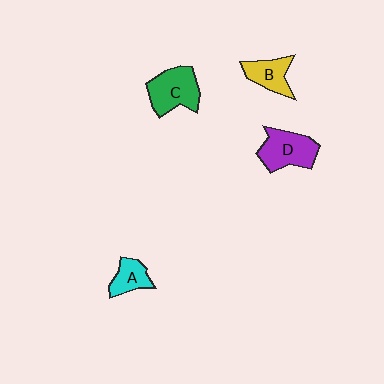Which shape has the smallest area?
Shape A (cyan).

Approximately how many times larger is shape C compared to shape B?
Approximately 1.5 times.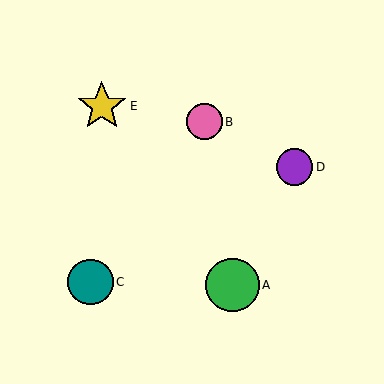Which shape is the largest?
The green circle (labeled A) is the largest.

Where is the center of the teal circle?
The center of the teal circle is at (90, 282).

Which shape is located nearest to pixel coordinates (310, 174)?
The purple circle (labeled D) at (295, 167) is nearest to that location.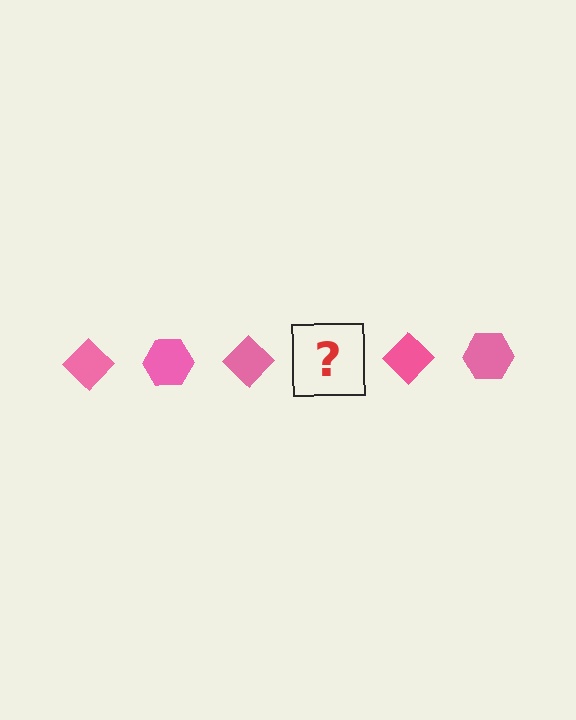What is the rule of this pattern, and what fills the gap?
The rule is that the pattern cycles through diamond, hexagon shapes in pink. The gap should be filled with a pink hexagon.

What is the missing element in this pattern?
The missing element is a pink hexagon.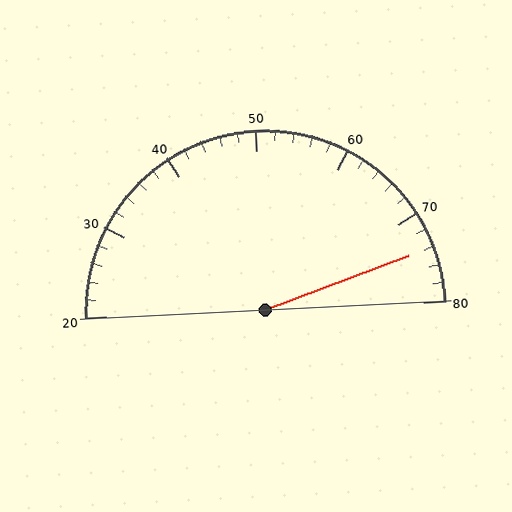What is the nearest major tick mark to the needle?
The nearest major tick mark is 70.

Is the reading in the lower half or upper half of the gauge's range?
The reading is in the upper half of the range (20 to 80).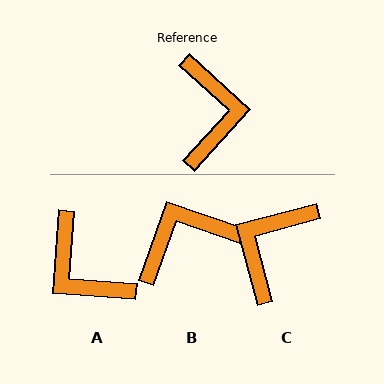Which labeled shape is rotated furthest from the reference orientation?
C, about 148 degrees away.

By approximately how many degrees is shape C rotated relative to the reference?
Approximately 148 degrees counter-clockwise.